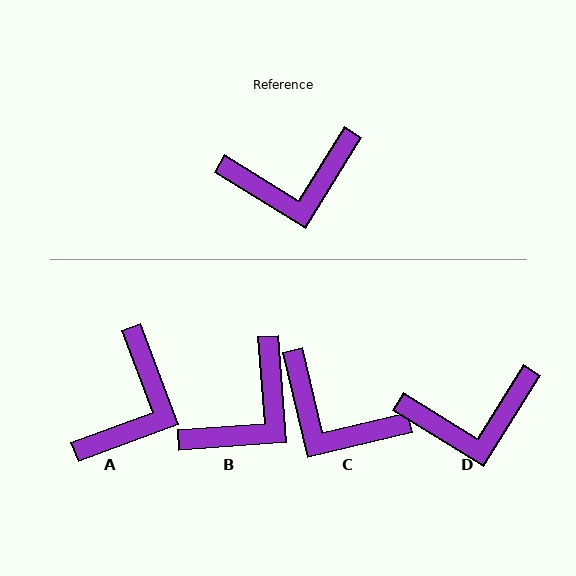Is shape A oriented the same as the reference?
No, it is off by about 52 degrees.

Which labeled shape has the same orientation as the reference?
D.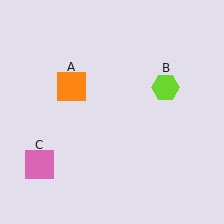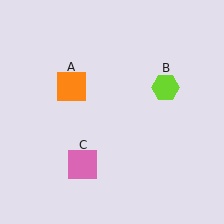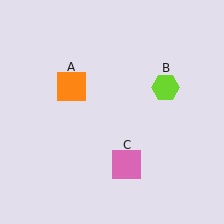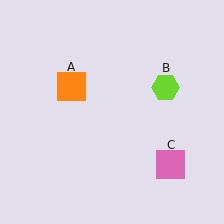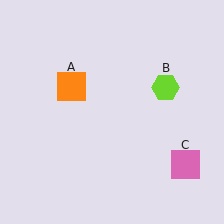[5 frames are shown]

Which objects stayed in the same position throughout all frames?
Orange square (object A) and lime hexagon (object B) remained stationary.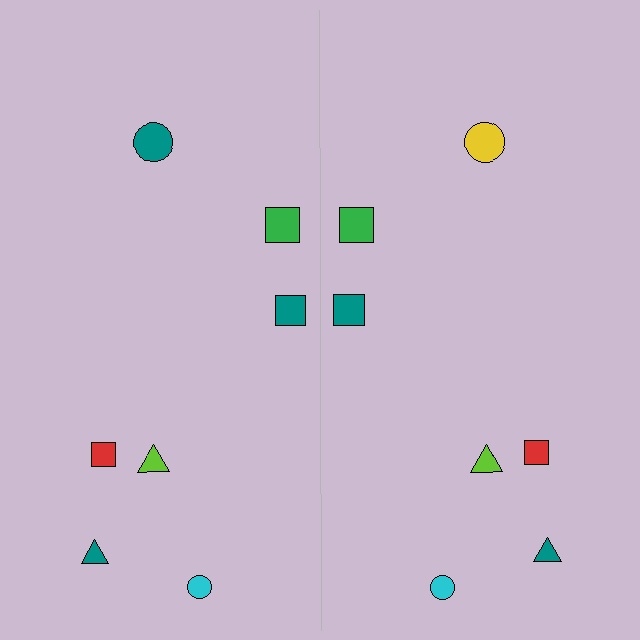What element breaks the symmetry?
The yellow circle on the right side breaks the symmetry — its mirror counterpart is teal.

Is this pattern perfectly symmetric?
No, the pattern is not perfectly symmetric. The yellow circle on the right side breaks the symmetry — its mirror counterpart is teal.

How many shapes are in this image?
There are 14 shapes in this image.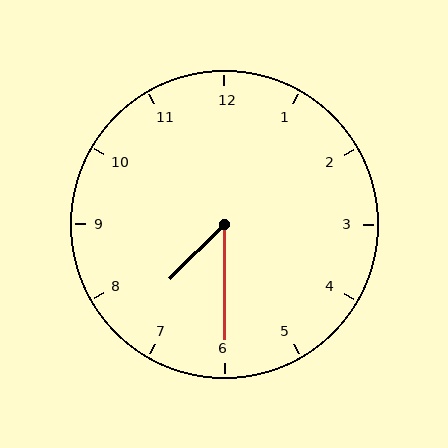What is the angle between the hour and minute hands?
Approximately 45 degrees.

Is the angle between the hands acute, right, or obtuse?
It is acute.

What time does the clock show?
7:30.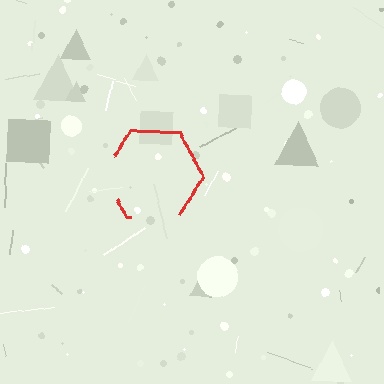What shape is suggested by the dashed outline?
The dashed outline suggests a hexagon.